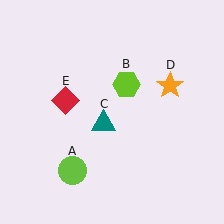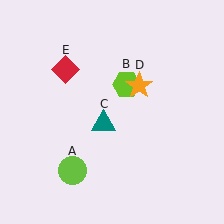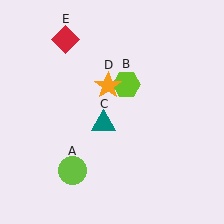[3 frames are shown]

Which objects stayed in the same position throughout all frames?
Lime circle (object A) and lime hexagon (object B) and teal triangle (object C) remained stationary.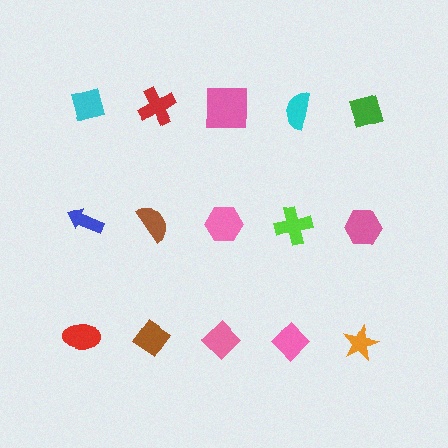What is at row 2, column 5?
A pink hexagon.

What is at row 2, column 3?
A pink hexagon.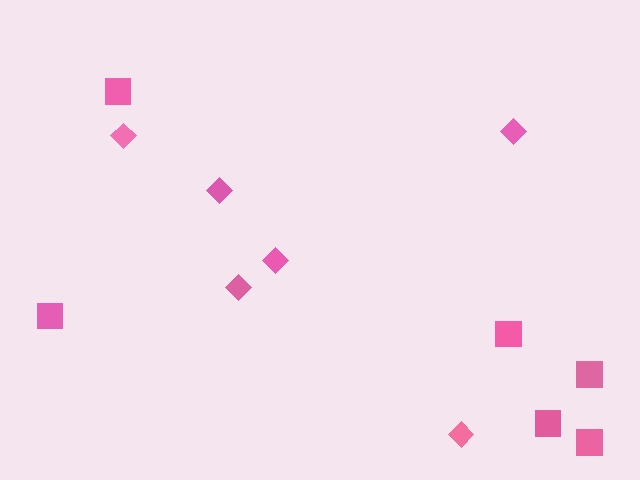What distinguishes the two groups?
There are 2 groups: one group of squares (6) and one group of diamonds (6).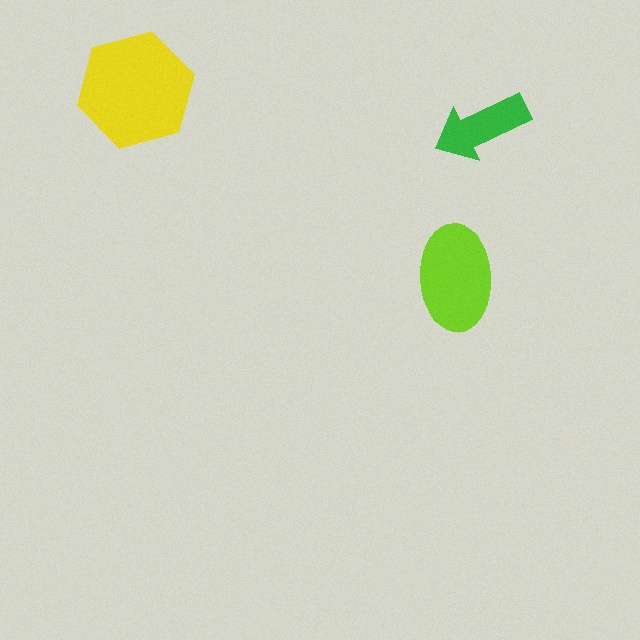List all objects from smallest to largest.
The green arrow, the lime ellipse, the yellow hexagon.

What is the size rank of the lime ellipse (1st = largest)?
2nd.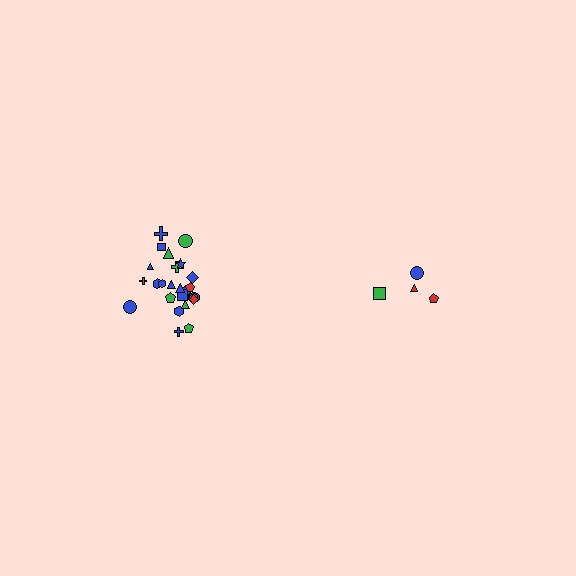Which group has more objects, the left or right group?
The left group.